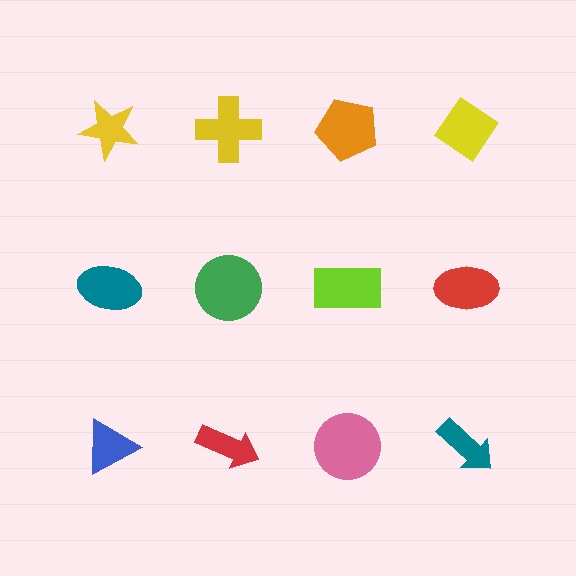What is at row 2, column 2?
A green circle.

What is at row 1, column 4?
A yellow diamond.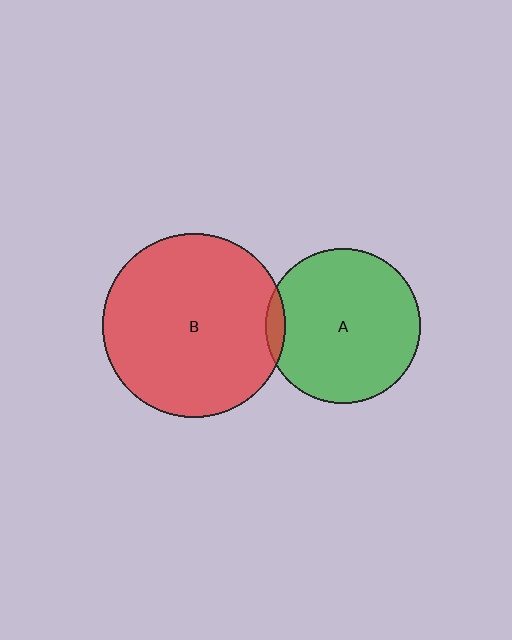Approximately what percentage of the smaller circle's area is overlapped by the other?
Approximately 5%.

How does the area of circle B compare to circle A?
Approximately 1.4 times.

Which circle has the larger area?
Circle B (red).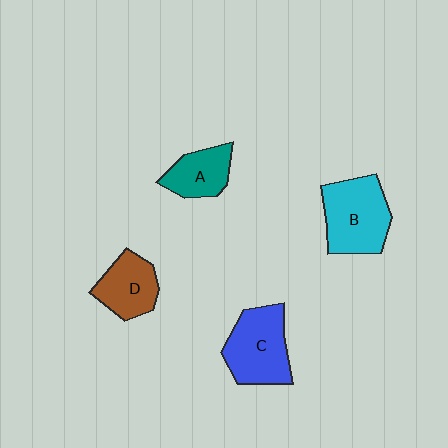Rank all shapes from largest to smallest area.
From largest to smallest: B (cyan), C (blue), D (brown), A (teal).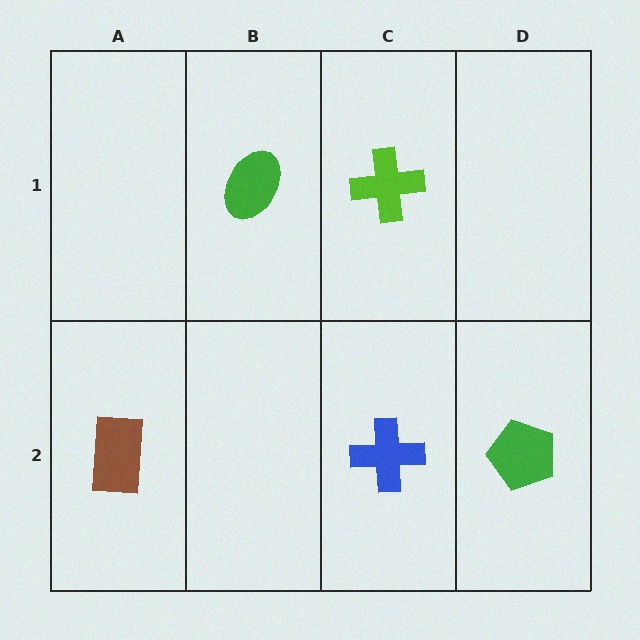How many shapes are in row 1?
2 shapes.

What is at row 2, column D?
A green pentagon.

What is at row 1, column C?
A lime cross.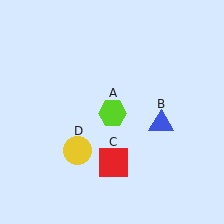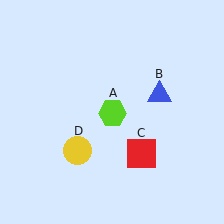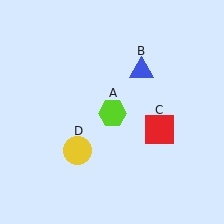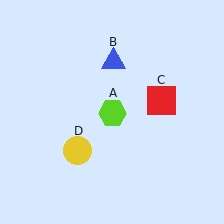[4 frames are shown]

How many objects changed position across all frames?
2 objects changed position: blue triangle (object B), red square (object C).